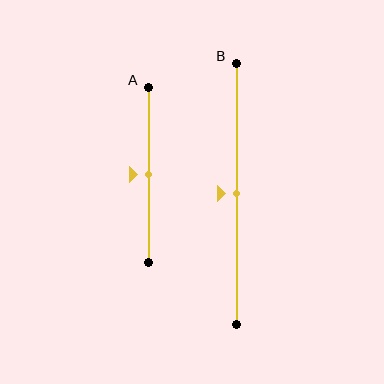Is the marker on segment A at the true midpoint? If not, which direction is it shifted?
Yes, the marker on segment A is at the true midpoint.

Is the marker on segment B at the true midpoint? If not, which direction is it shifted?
Yes, the marker on segment B is at the true midpoint.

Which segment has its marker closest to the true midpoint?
Segment A has its marker closest to the true midpoint.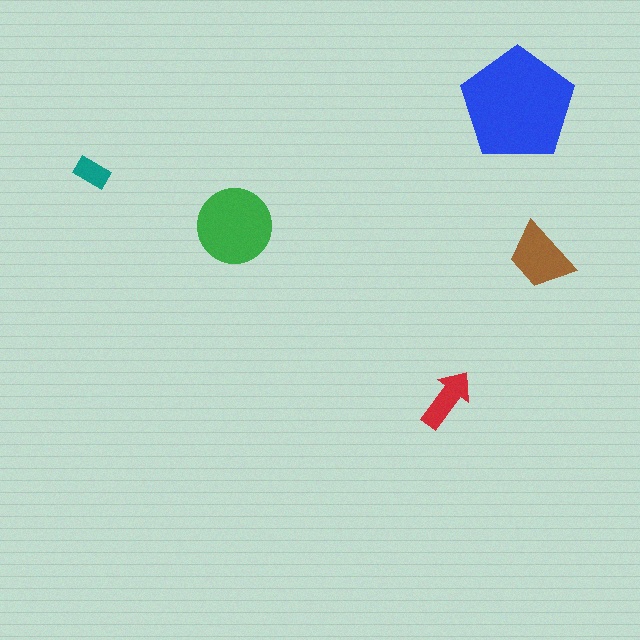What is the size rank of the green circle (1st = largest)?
2nd.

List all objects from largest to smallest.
The blue pentagon, the green circle, the brown trapezoid, the red arrow, the teal rectangle.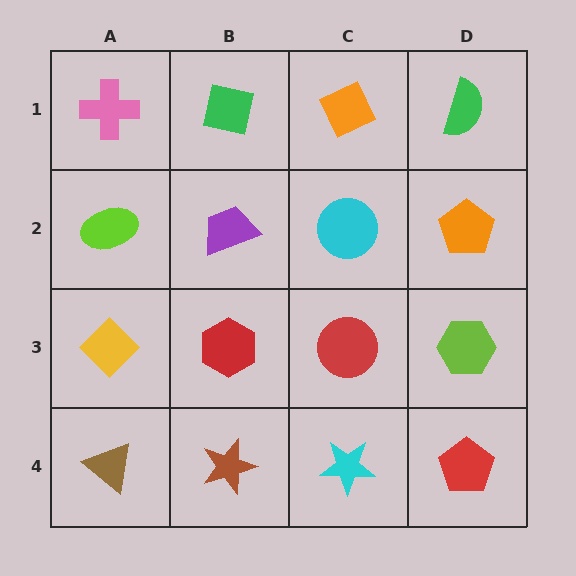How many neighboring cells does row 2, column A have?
3.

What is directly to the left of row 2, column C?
A purple trapezoid.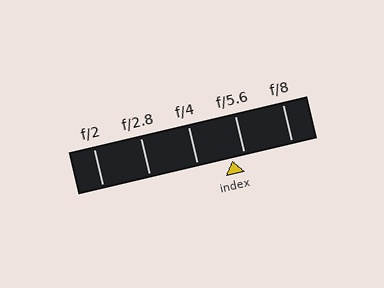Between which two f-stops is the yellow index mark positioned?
The index mark is between f/4 and f/5.6.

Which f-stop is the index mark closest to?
The index mark is closest to f/5.6.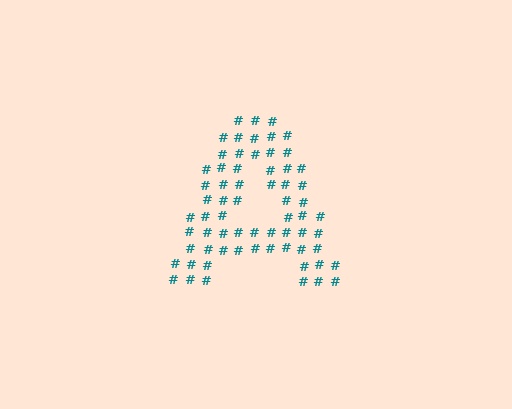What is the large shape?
The large shape is the letter A.